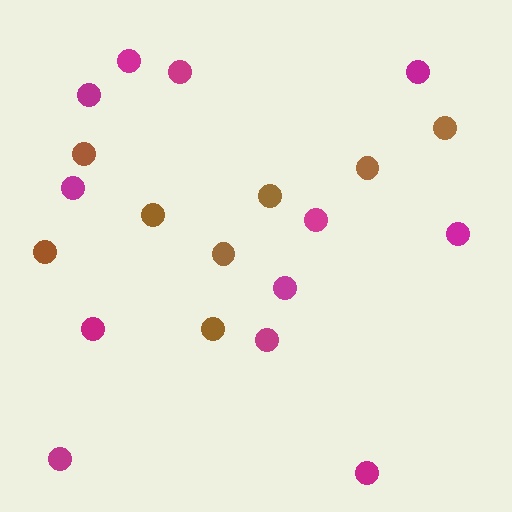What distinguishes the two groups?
There are 2 groups: one group of magenta circles (12) and one group of brown circles (8).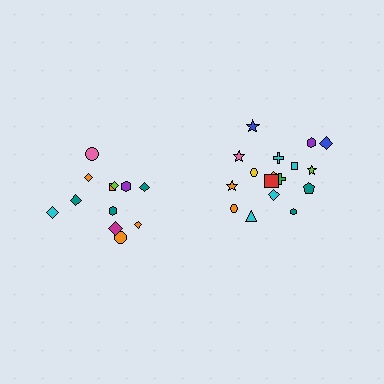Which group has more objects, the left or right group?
The right group.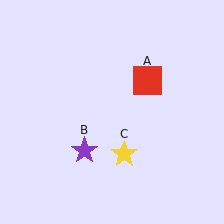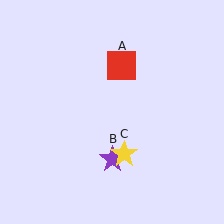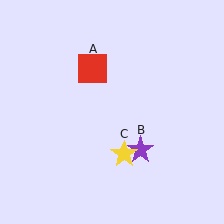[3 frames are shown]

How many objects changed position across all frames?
2 objects changed position: red square (object A), purple star (object B).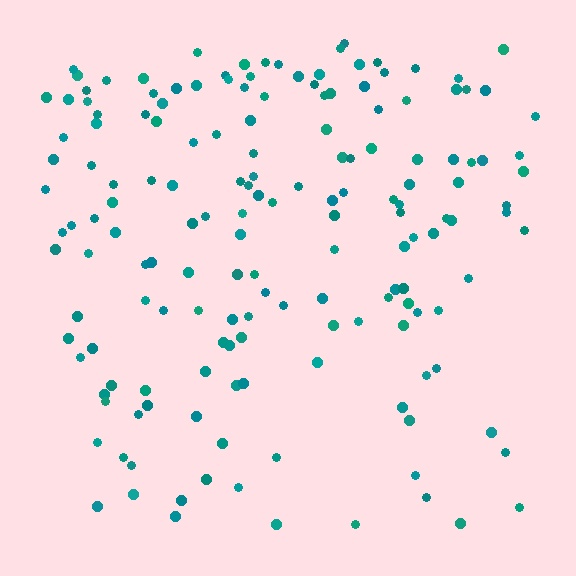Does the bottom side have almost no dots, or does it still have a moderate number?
Still a moderate number, just noticeably fewer than the top.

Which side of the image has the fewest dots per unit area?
The bottom.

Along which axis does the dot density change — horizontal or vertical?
Vertical.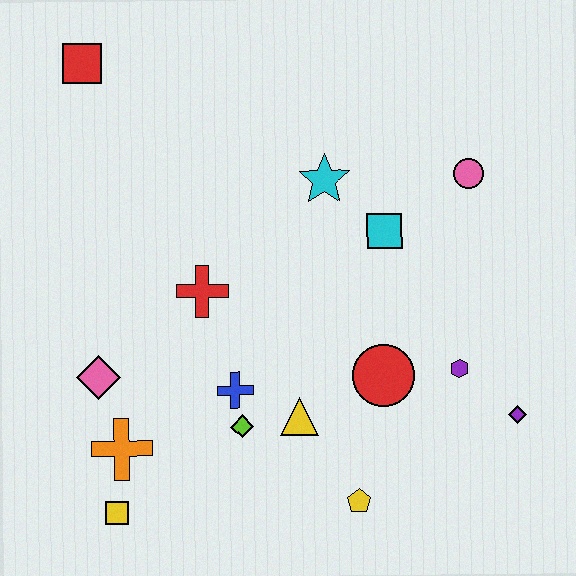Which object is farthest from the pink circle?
The yellow square is farthest from the pink circle.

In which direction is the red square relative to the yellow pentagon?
The red square is above the yellow pentagon.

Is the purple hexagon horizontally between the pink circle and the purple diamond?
No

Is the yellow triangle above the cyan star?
No